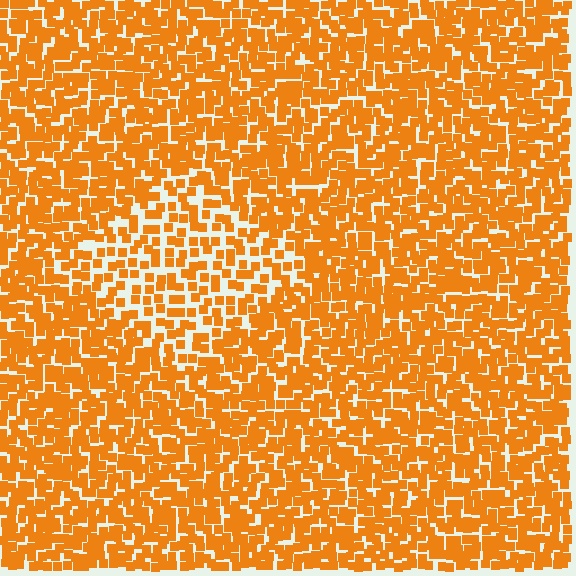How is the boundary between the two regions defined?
The boundary is defined by a change in element density (approximately 1.7x ratio). All elements are the same color, size, and shape.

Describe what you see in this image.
The image contains small orange elements arranged at two different densities. A diamond-shaped region is visible where the elements are less densely packed than the surrounding area.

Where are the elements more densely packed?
The elements are more densely packed outside the diamond boundary.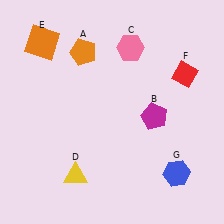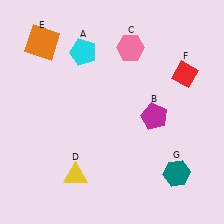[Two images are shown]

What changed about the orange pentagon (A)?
In Image 1, A is orange. In Image 2, it changed to cyan.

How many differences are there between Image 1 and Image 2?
There are 2 differences between the two images.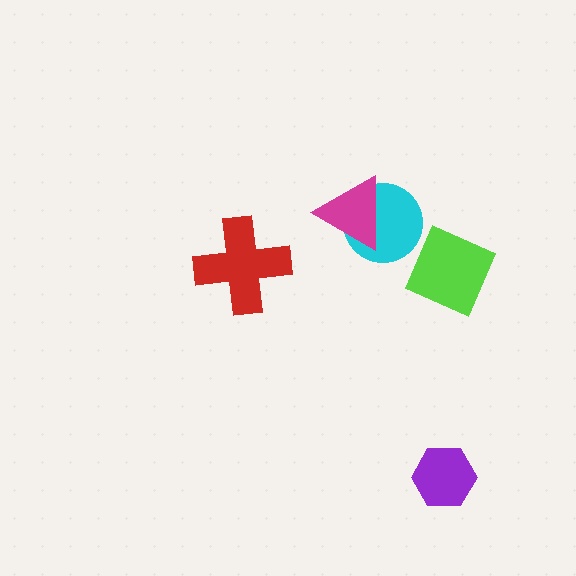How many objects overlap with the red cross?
0 objects overlap with the red cross.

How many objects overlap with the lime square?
0 objects overlap with the lime square.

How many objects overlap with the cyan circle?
1 object overlaps with the cyan circle.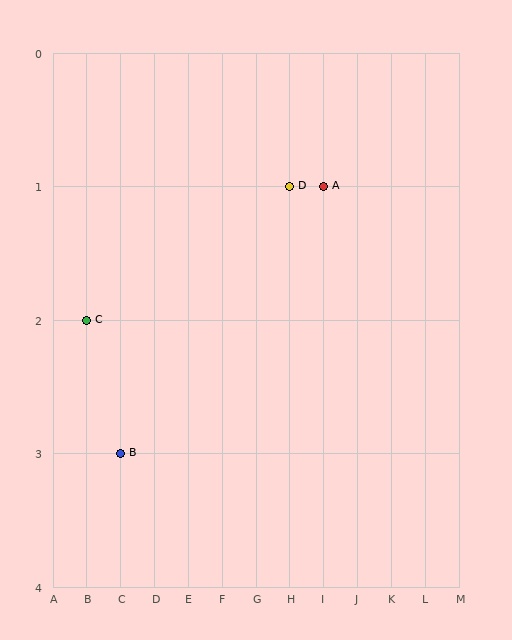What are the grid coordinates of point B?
Point B is at grid coordinates (C, 3).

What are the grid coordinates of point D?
Point D is at grid coordinates (H, 1).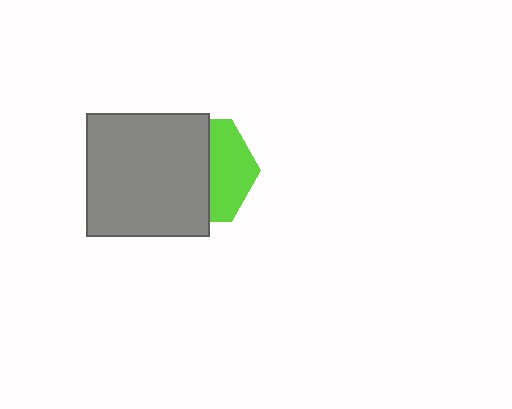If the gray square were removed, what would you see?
You would see the complete lime hexagon.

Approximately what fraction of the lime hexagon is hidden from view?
Roughly 58% of the lime hexagon is hidden behind the gray square.